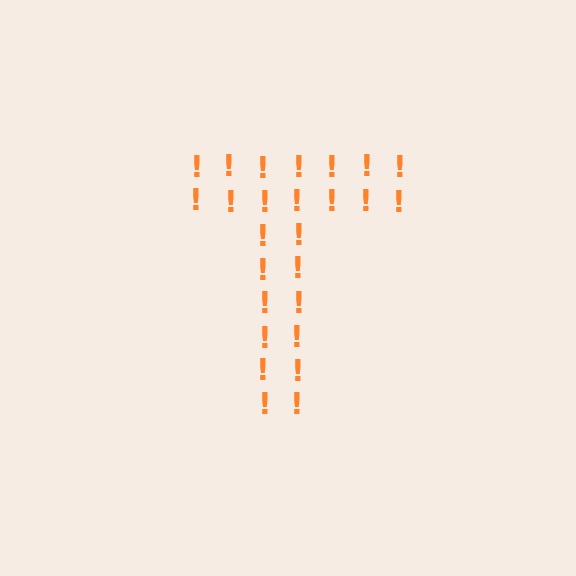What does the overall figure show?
The overall figure shows the letter T.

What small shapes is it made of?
It is made of small exclamation marks.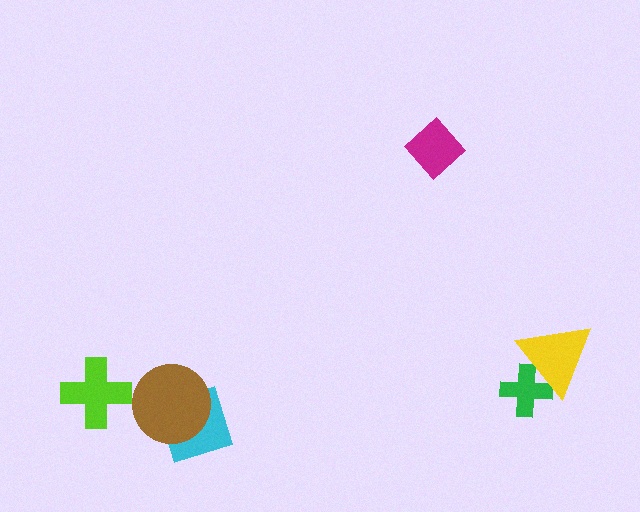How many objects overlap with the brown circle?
1 object overlaps with the brown circle.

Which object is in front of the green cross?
The yellow triangle is in front of the green cross.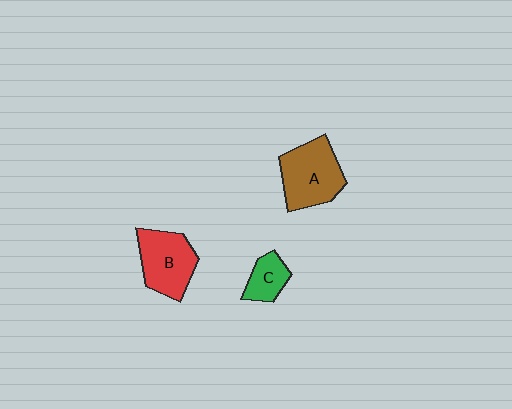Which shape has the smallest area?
Shape C (green).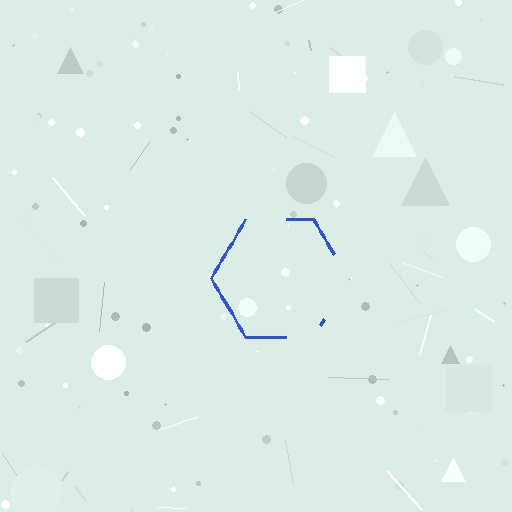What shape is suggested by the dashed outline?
The dashed outline suggests a hexagon.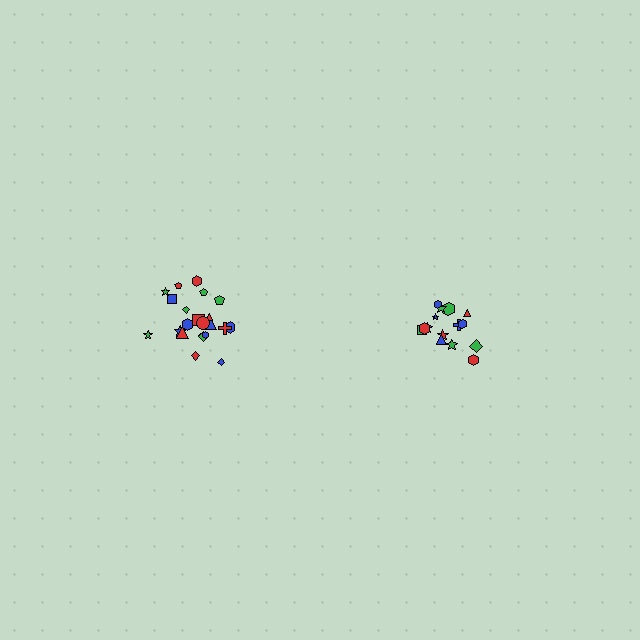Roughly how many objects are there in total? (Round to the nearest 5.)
Roughly 35 objects in total.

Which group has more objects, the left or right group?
The left group.